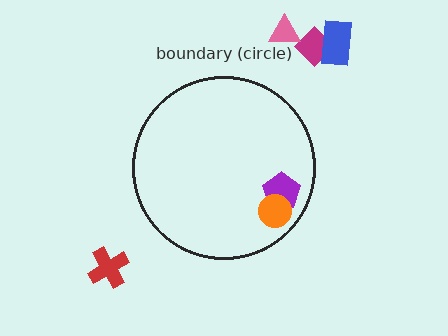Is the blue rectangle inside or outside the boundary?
Outside.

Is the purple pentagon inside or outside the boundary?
Inside.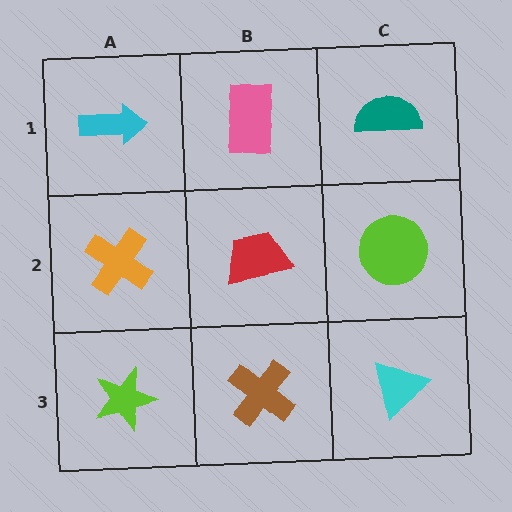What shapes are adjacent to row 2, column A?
A cyan arrow (row 1, column A), a lime star (row 3, column A), a red trapezoid (row 2, column B).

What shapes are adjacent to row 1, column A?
An orange cross (row 2, column A), a pink rectangle (row 1, column B).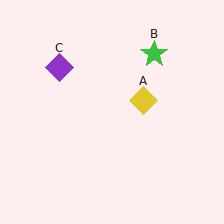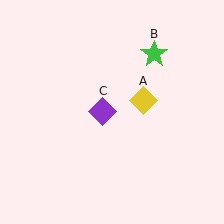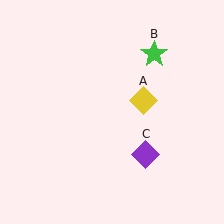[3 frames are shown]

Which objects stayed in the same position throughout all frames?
Yellow diamond (object A) and green star (object B) remained stationary.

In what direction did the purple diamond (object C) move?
The purple diamond (object C) moved down and to the right.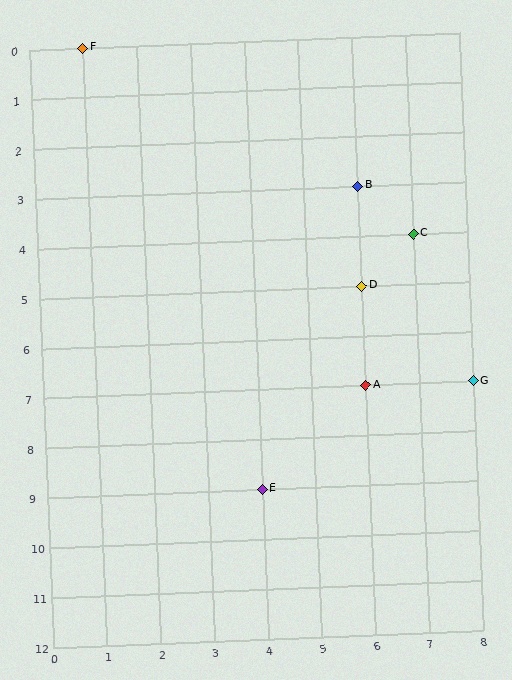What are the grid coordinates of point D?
Point D is at grid coordinates (6, 5).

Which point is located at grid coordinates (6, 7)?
Point A is at (6, 7).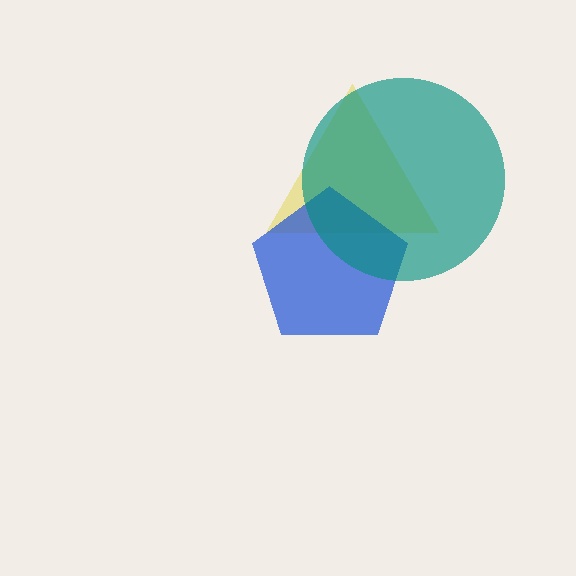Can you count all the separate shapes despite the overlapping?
Yes, there are 3 separate shapes.